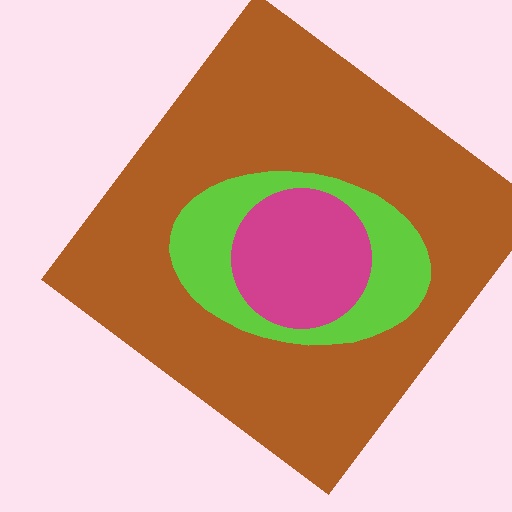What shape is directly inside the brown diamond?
The lime ellipse.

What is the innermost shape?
The magenta circle.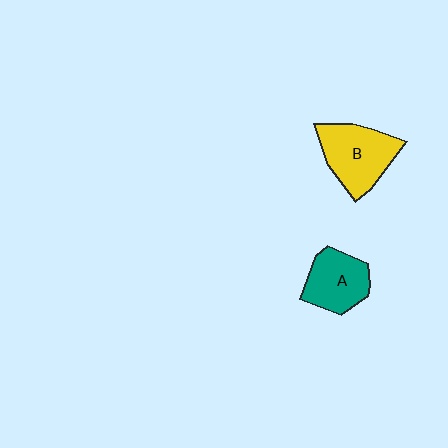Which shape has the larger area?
Shape B (yellow).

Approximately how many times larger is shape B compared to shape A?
Approximately 1.3 times.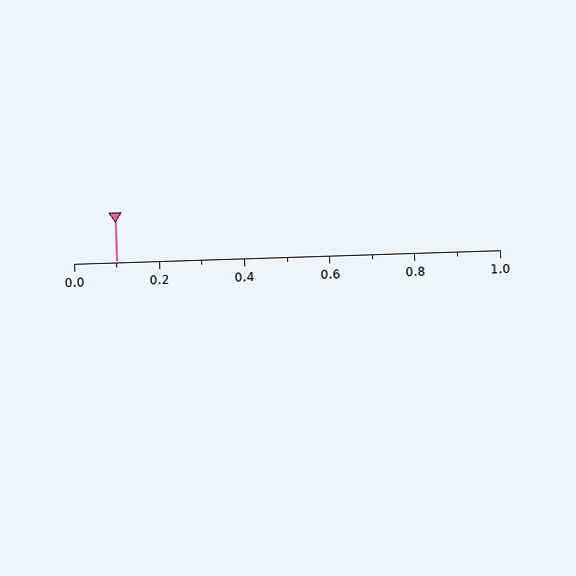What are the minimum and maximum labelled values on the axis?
The axis runs from 0.0 to 1.0.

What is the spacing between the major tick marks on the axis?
The major ticks are spaced 0.2 apart.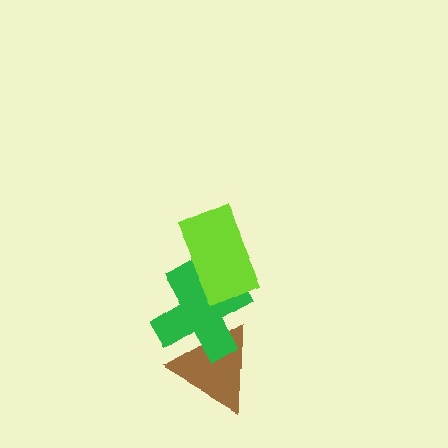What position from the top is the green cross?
The green cross is 2nd from the top.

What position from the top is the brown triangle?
The brown triangle is 3rd from the top.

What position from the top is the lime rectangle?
The lime rectangle is 1st from the top.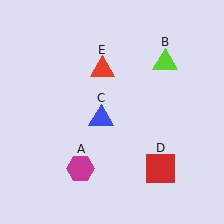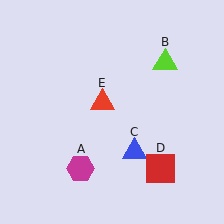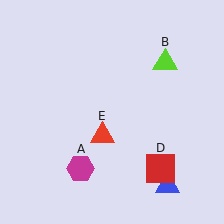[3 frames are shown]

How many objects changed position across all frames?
2 objects changed position: blue triangle (object C), red triangle (object E).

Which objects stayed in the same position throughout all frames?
Magenta hexagon (object A) and lime triangle (object B) and red square (object D) remained stationary.